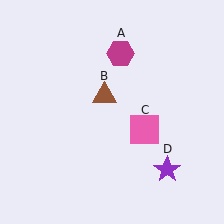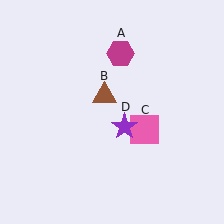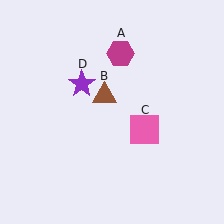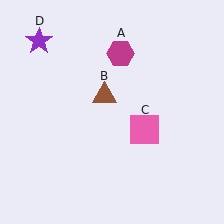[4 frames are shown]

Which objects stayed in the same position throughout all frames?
Magenta hexagon (object A) and brown triangle (object B) and pink square (object C) remained stationary.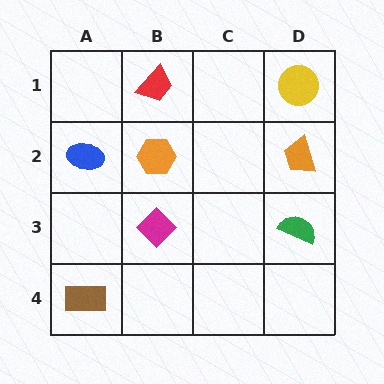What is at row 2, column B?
An orange hexagon.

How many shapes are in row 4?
1 shape.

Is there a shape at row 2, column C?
No, that cell is empty.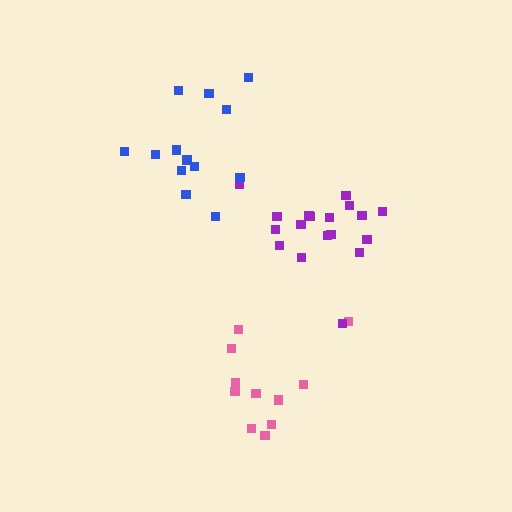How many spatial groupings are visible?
There are 3 spatial groupings.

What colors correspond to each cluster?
The clusters are colored: pink, purple, blue.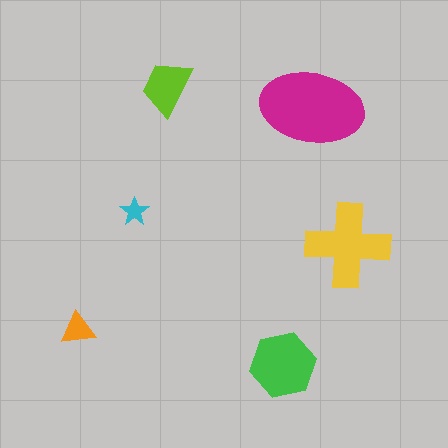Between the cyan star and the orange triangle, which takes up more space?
The orange triangle.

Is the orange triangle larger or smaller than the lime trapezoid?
Smaller.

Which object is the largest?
The magenta ellipse.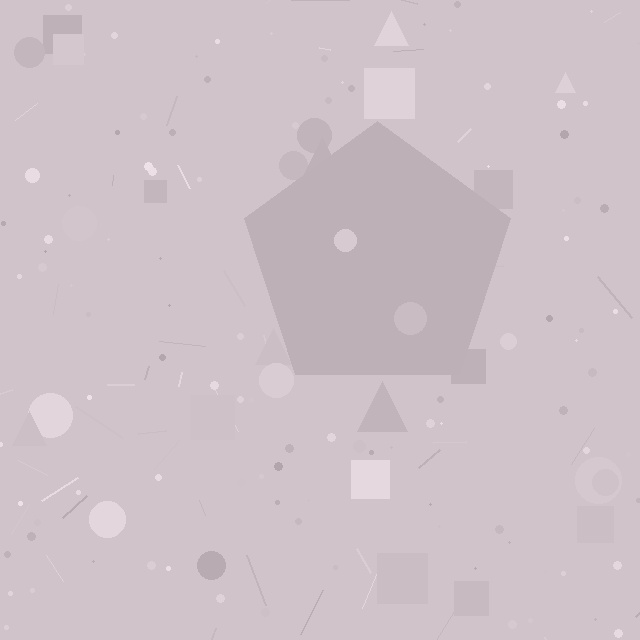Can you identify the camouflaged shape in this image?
The camouflaged shape is a pentagon.